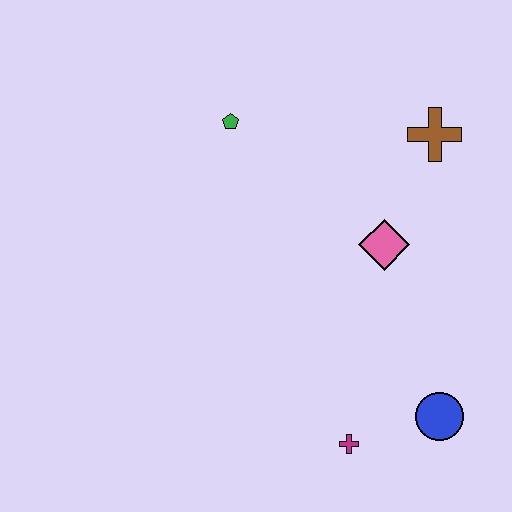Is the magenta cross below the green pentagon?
Yes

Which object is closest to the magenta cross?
The blue circle is closest to the magenta cross.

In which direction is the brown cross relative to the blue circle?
The brown cross is above the blue circle.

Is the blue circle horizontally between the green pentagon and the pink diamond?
No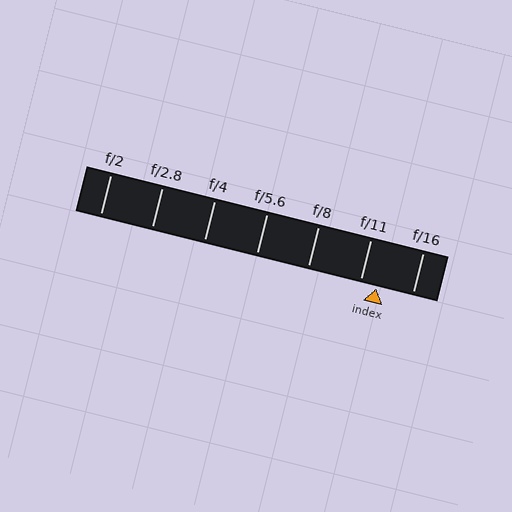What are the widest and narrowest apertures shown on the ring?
The widest aperture shown is f/2 and the narrowest is f/16.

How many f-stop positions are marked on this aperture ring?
There are 7 f-stop positions marked.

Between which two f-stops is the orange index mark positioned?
The index mark is between f/11 and f/16.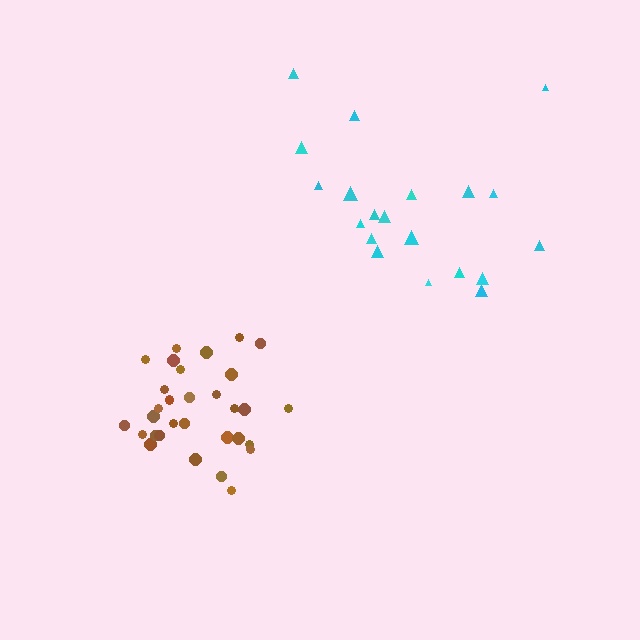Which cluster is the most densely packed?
Brown.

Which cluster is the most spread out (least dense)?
Cyan.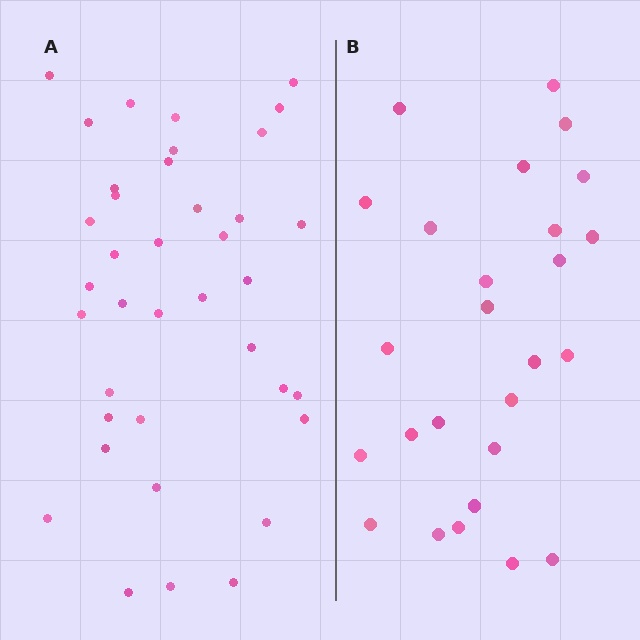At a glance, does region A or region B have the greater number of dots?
Region A (the left region) has more dots.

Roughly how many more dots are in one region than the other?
Region A has roughly 12 or so more dots than region B.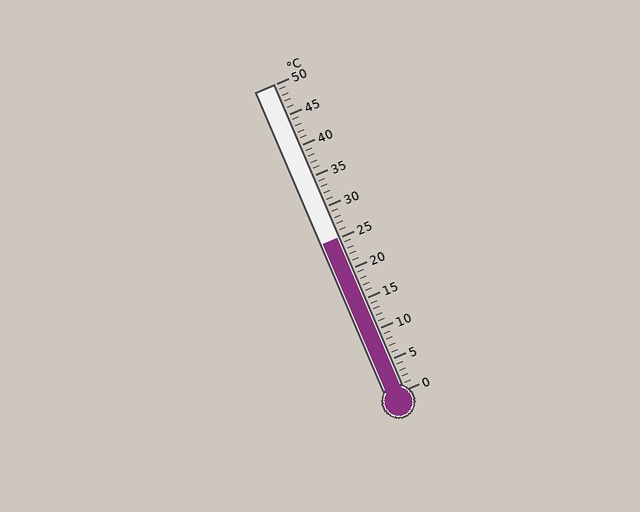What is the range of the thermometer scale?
The thermometer scale ranges from 0°C to 50°C.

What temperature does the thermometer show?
The thermometer shows approximately 25°C.